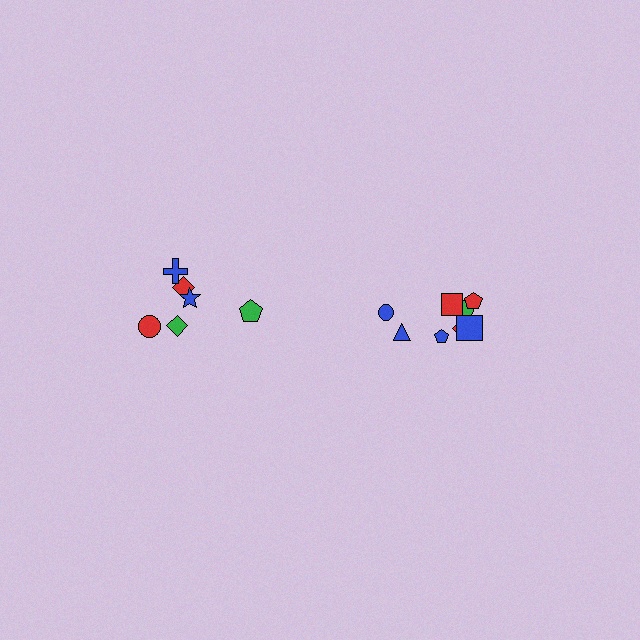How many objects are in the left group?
There are 6 objects.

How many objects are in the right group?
There are 8 objects.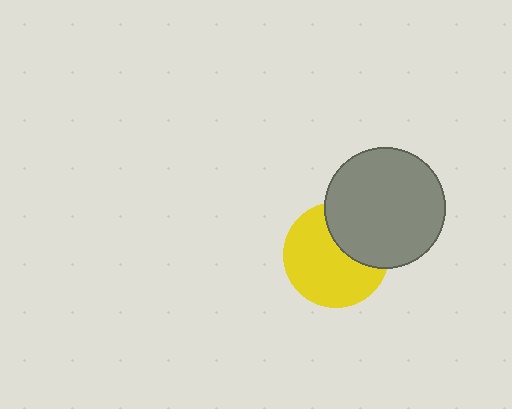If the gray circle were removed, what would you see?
You would see the complete yellow circle.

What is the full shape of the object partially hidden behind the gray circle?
The partially hidden object is a yellow circle.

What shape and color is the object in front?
The object in front is a gray circle.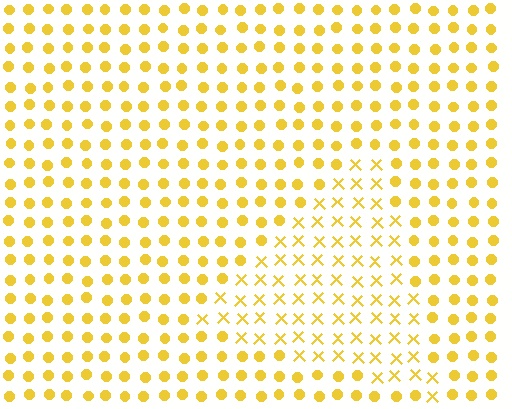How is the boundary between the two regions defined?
The boundary is defined by a change in element shape: X marks inside vs. circles outside. All elements share the same color and spacing.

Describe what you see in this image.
The image is filled with small yellow elements arranged in a uniform grid. A triangle-shaped region contains X marks, while the surrounding area contains circles. The boundary is defined purely by the change in element shape.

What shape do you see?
I see a triangle.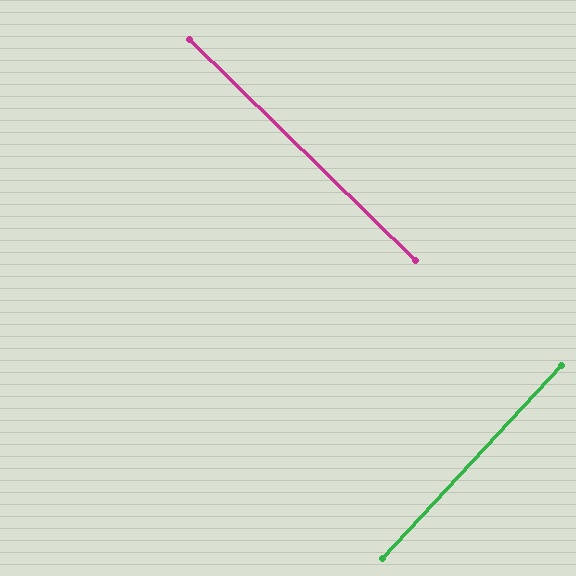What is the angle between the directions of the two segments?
Approximately 88 degrees.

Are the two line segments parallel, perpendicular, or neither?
Perpendicular — they meet at approximately 88°.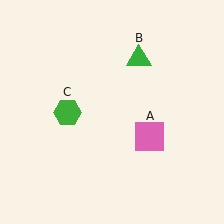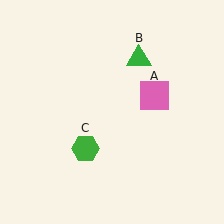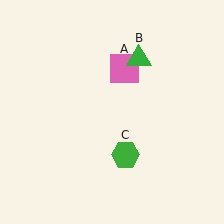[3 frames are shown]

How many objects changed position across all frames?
2 objects changed position: pink square (object A), green hexagon (object C).